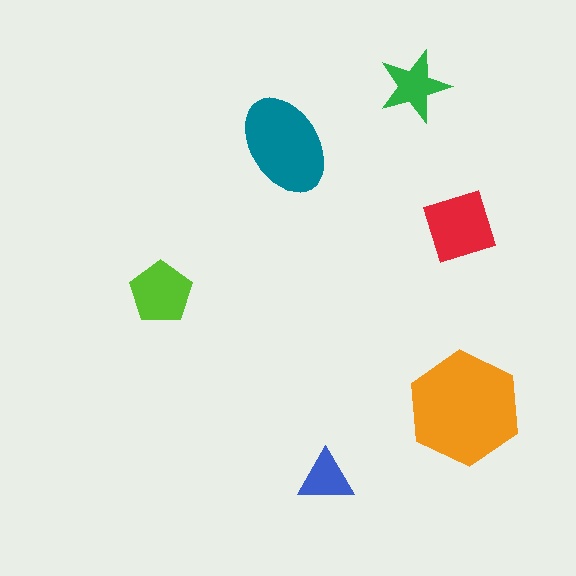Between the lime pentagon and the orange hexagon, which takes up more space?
The orange hexagon.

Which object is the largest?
The orange hexagon.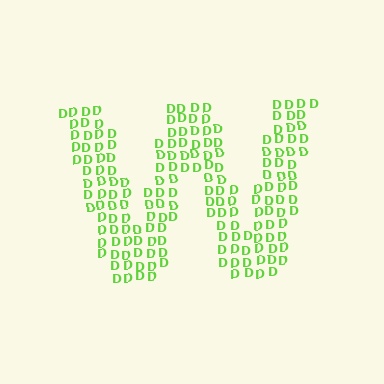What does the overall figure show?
The overall figure shows the letter W.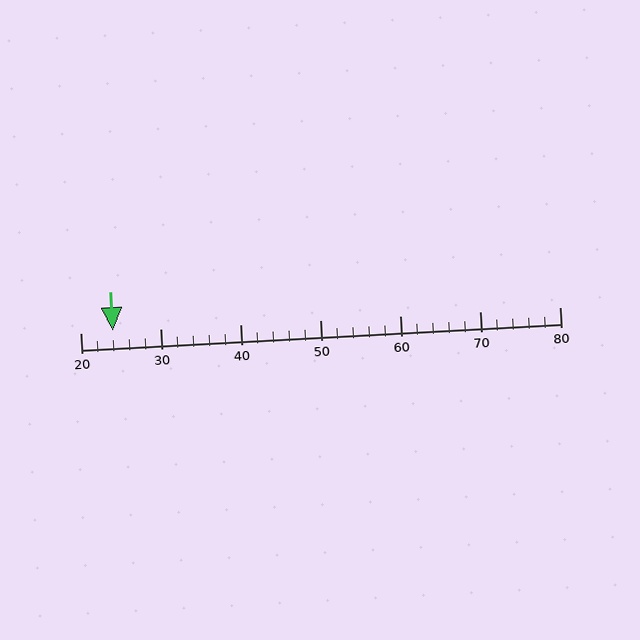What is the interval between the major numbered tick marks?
The major tick marks are spaced 10 units apart.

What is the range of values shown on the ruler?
The ruler shows values from 20 to 80.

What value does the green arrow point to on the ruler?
The green arrow points to approximately 24.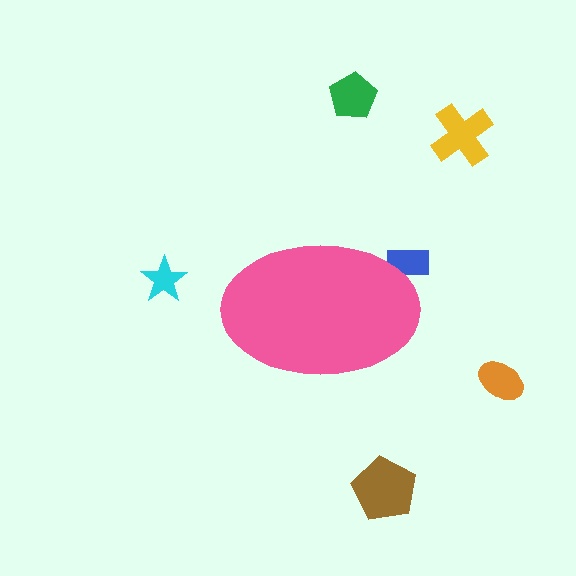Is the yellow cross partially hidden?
No, the yellow cross is fully visible.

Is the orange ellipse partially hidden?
No, the orange ellipse is fully visible.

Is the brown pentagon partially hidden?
No, the brown pentagon is fully visible.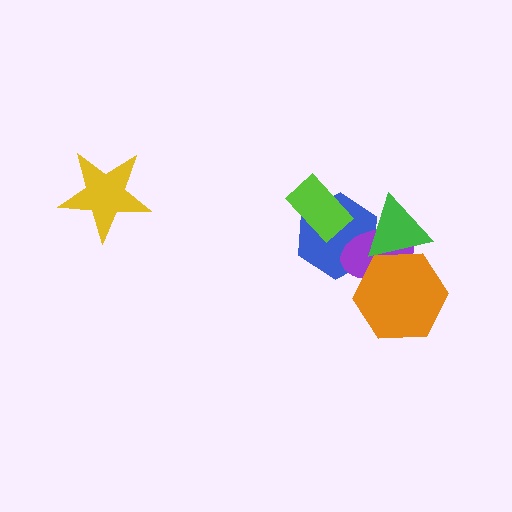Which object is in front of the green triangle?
The orange hexagon is in front of the green triangle.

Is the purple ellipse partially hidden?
Yes, it is partially covered by another shape.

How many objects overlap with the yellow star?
0 objects overlap with the yellow star.